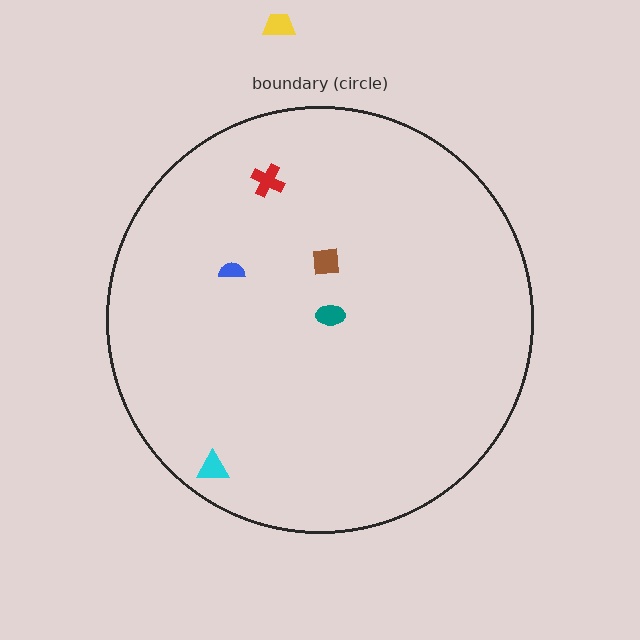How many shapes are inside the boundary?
5 inside, 1 outside.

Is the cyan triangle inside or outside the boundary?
Inside.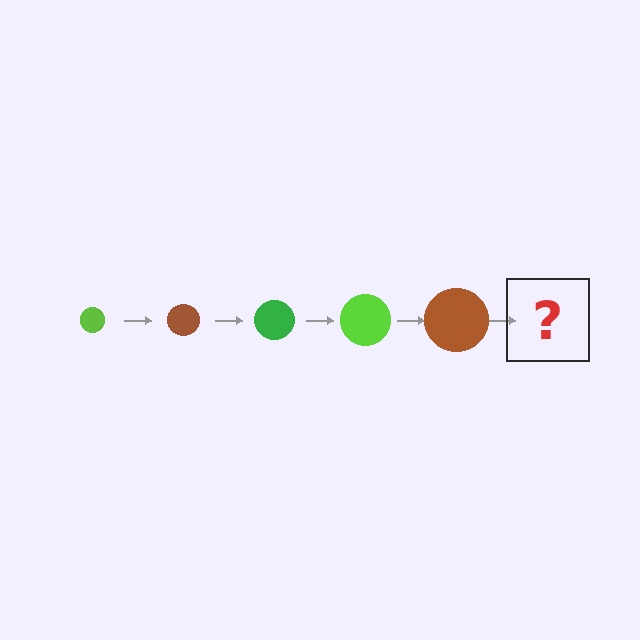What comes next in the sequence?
The next element should be a green circle, larger than the previous one.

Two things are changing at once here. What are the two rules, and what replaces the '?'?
The two rules are that the circle grows larger each step and the color cycles through lime, brown, and green. The '?' should be a green circle, larger than the previous one.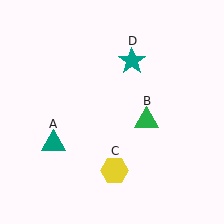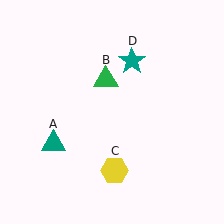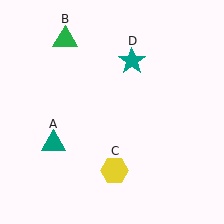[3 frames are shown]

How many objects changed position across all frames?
1 object changed position: green triangle (object B).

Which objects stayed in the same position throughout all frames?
Teal triangle (object A) and yellow hexagon (object C) and teal star (object D) remained stationary.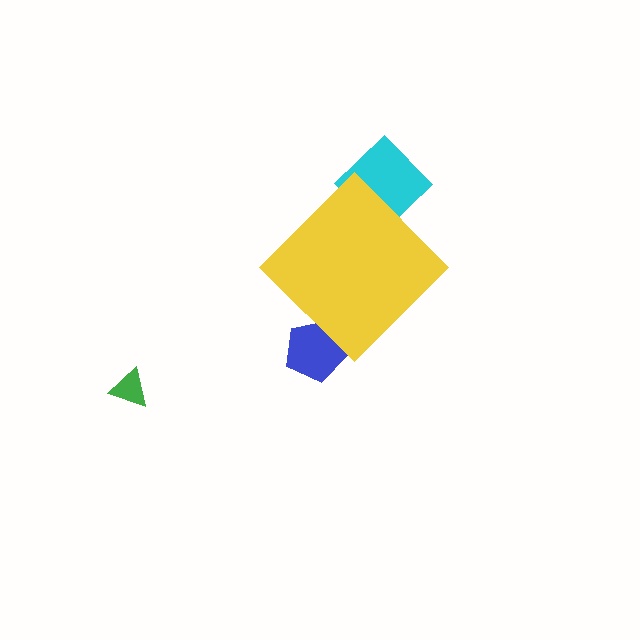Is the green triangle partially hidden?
No, the green triangle is fully visible.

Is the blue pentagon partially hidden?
Yes, the blue pentagon is partially hidden behind the yellow diamond.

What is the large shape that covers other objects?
A yellow diamond.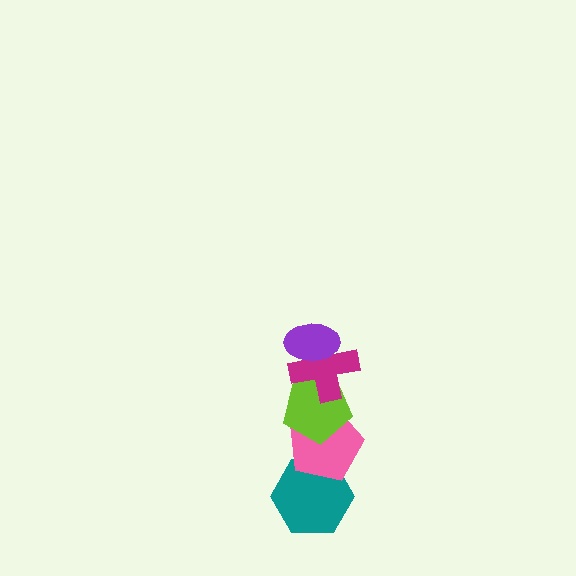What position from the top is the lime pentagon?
The lime pentagon is 3rd from the top.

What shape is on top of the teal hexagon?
The pink pentagon is on top of the teal hexagon.